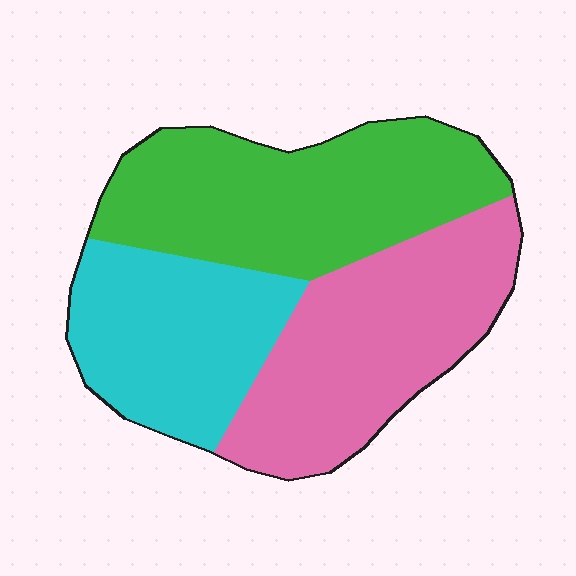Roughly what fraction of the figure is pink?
Pink takes up about one third (1/3) of the figure.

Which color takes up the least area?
Cyan, at roughly 25%.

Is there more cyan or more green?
Green.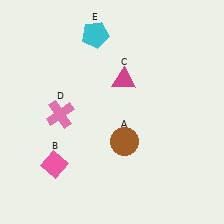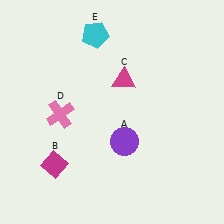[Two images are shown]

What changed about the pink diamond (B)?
In Image 1, B is pink. In Image 2, it changed to magenta.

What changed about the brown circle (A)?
In Image 1, A is brown. In Image 2, it changed to purple.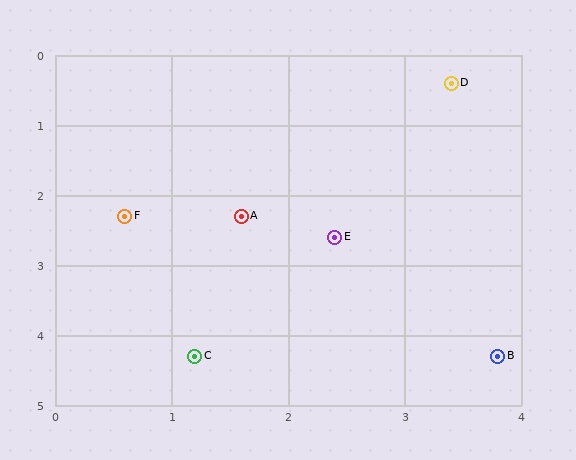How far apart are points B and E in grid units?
Points B and E are about 2.2 grid units apart.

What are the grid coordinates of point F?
Point F is at approximately (0.6, 2.3).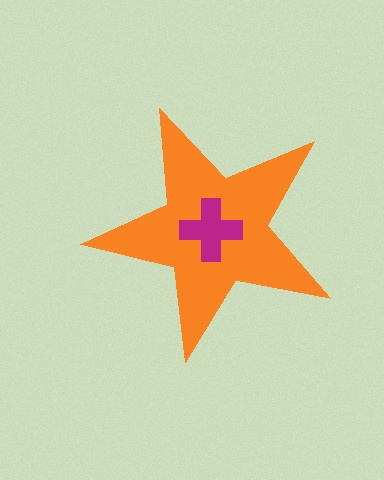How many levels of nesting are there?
2.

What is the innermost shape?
The magenta cross.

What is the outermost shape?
The orange star.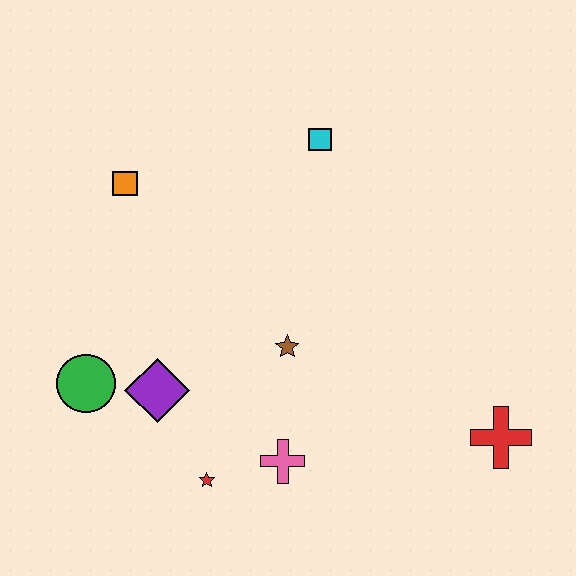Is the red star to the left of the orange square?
No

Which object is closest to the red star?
The pink cross is closest to the red star.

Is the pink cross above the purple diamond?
No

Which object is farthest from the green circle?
The red cross is farthest from the green circle.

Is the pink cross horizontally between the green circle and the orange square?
No